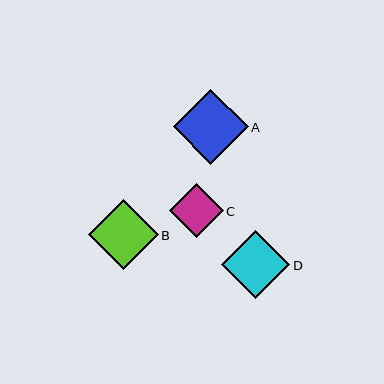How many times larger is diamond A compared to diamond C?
Diamond A is approximately 1.4 times the size of diamond C.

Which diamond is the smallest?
Diamond C is the smallest with a size of approximately 54 pixels.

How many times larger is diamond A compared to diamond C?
Diamond A is approximately 1.4 times the size of diamond C.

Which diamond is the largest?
Diamond A is the largest with a size of approximately 75 pixels.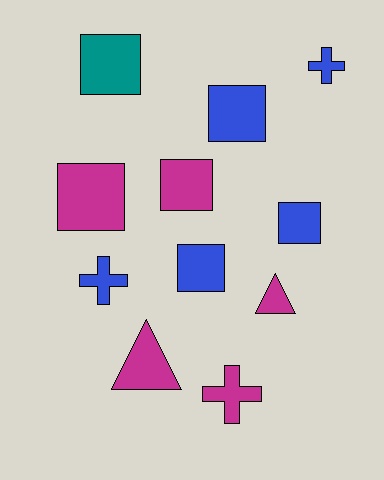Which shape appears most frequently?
Square, with 6 objects.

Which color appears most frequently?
Magenta, with 5 objects.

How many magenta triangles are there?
There are 2 magenta triangles.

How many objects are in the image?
There are 11 objects.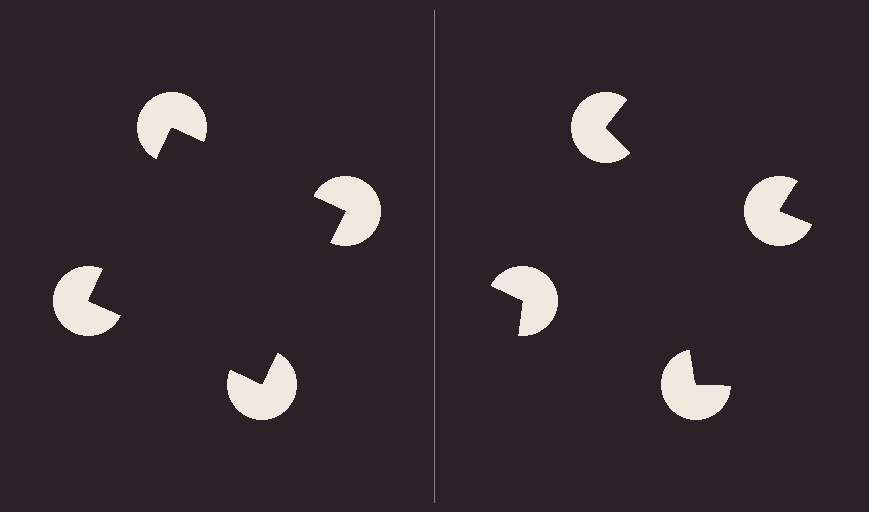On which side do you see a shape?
An illusory square appears on the left side. On the right side the wedge cuts are rotated, so no coherent shape forms.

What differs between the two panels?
The pac-man discs are positioned identically on both sides; only the wedge orientations differ. On the left they align to a square; on the right they are misaligned.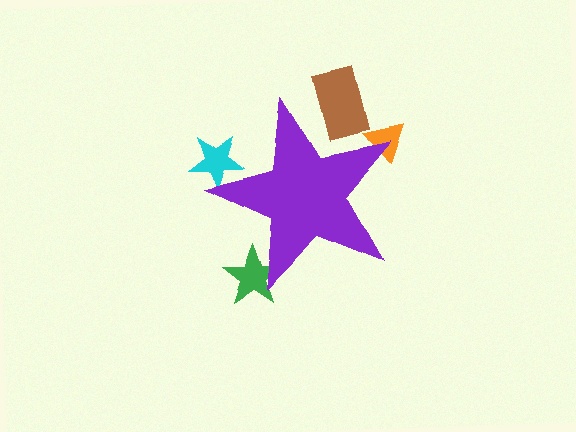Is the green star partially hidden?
Yes, the green star is partially hidden behind the purple star.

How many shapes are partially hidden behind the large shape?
4 shapes are partially hidden.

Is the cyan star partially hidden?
Yes, the cyan star is partially hidden behind the purple star.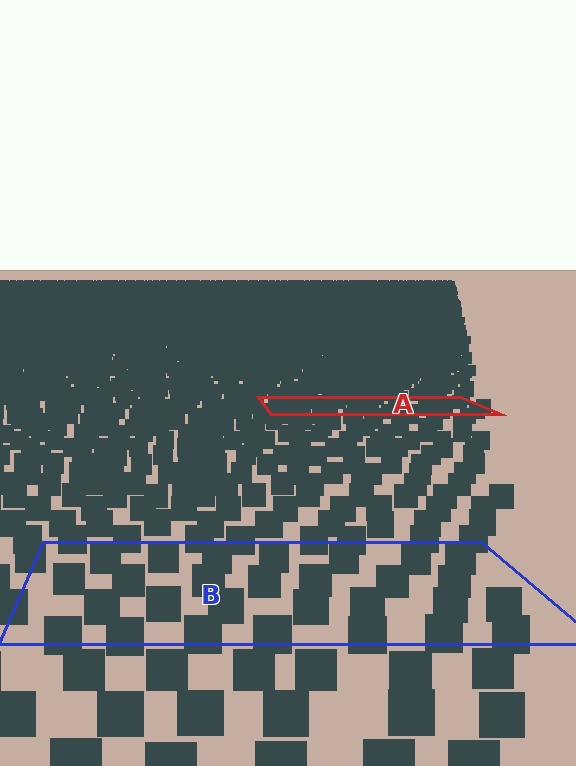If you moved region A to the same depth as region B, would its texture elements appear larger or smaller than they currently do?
They would appear larger. At a closer depth, the same texture elements are projected at a bigger on-screen size.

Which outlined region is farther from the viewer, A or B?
Region A is farther from the viewer — the texture elements inside it appear smaller and more densely packed.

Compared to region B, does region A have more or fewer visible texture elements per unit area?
Region A has more texture elements per unit area — they are packed more densely because it is farther away.